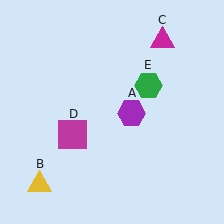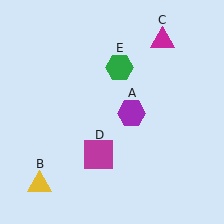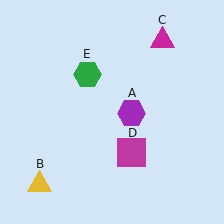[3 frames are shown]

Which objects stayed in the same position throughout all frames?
Purple hexagon (object A) and yellow triangle (object B) and magenta triangle (object C) remained stationary.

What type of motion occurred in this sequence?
The magenta square (object D), green hexagon (object E) rotated counterclockwise around the center of the scene.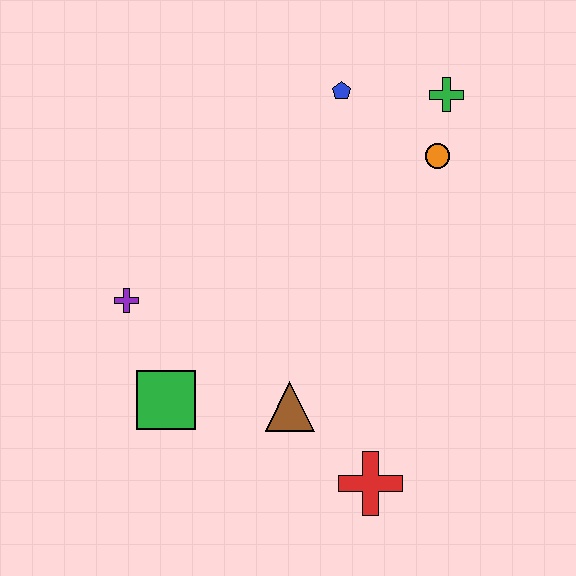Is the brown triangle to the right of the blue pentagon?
No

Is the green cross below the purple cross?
No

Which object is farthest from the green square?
The green cross is farthest from the green square.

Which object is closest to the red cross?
The brown triangle is closest to the red cross.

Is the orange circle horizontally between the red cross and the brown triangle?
No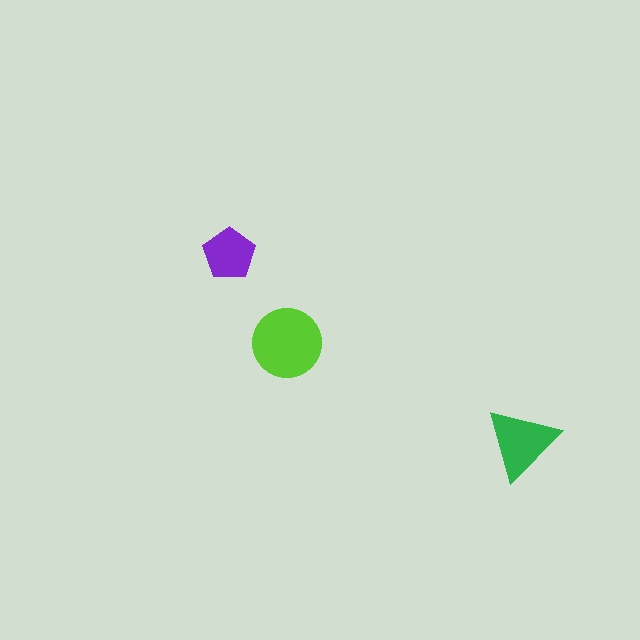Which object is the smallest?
The purple pentagon.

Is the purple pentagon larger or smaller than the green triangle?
Smaller.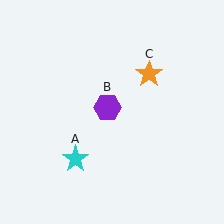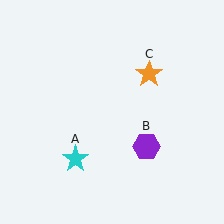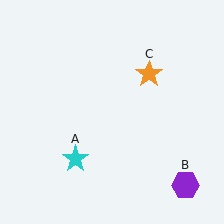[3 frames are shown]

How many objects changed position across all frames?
1 object changed position: purple hexagon (object B).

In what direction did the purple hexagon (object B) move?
The purple hexagon (object B) moved down and to the right.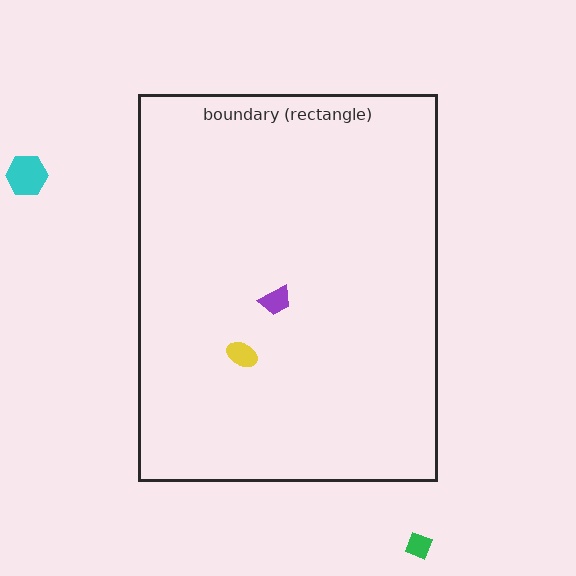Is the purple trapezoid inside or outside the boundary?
Inside.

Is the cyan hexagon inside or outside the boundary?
Outside.